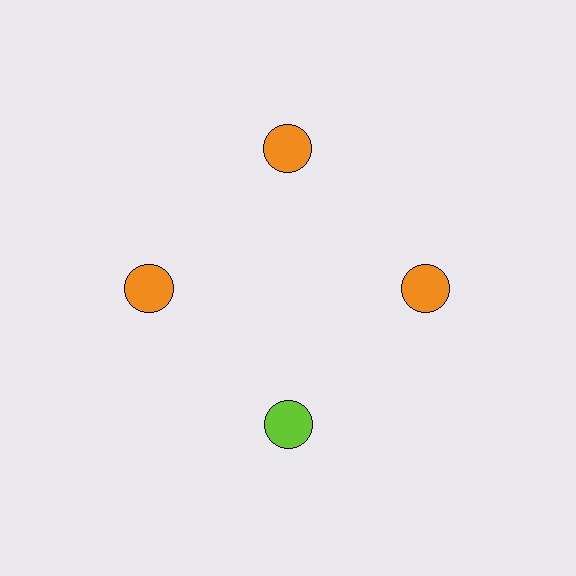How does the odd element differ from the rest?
It has a different color: lime instead of orange.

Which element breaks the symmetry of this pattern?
The lime circle at roughly the 6 o'clock position breaks the symmetry. All other shapes are orange circles.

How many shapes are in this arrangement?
There are 4 shapes arranged in a ring pattern.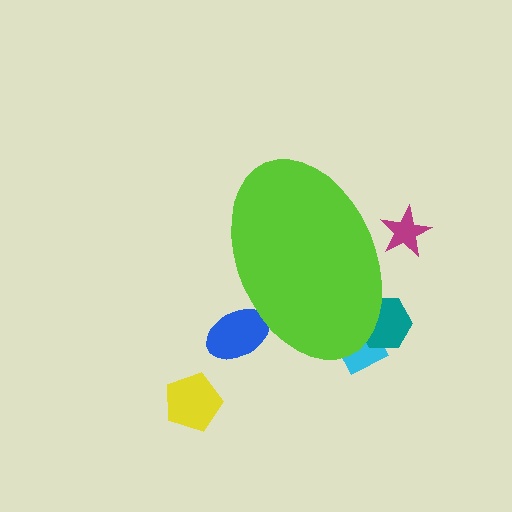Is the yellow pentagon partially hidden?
No, the yellow pentagon is fully visible.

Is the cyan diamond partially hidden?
Yes, the cyan diamond is partially hidden behind the lime ellipse.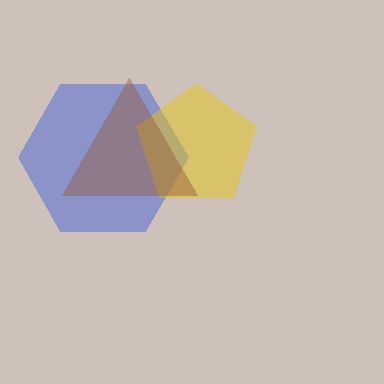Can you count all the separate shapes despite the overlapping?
Yes, there are 3 separate shapes.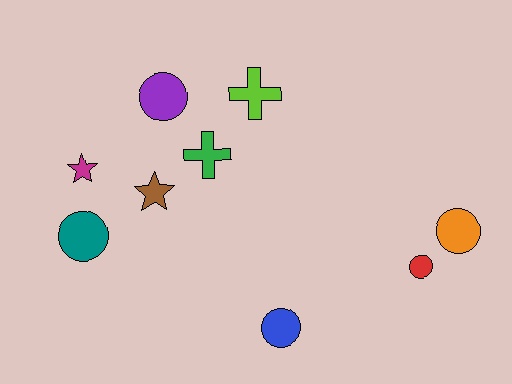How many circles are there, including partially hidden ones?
There are 5 circles.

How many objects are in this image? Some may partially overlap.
There are 9 objects.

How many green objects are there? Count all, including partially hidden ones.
There is 1 green object.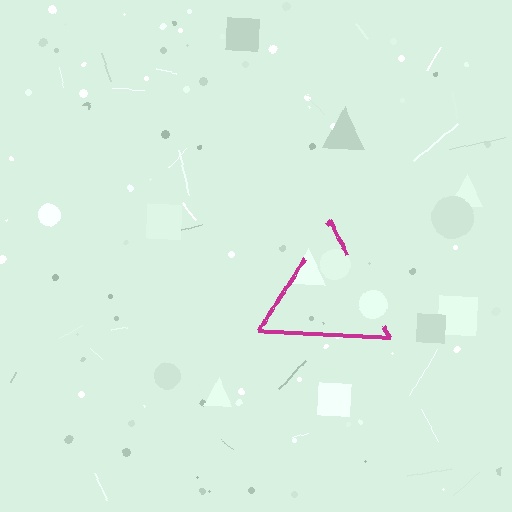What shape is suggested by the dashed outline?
The dashed outline suggests a triangle.